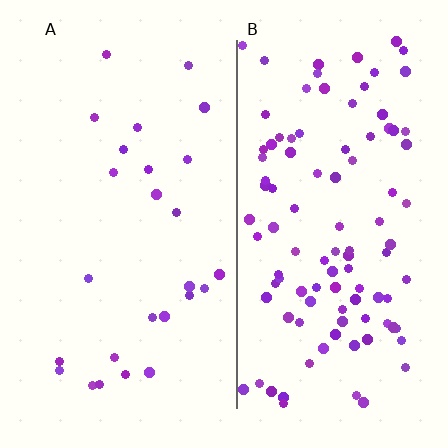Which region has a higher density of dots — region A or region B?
B (the right).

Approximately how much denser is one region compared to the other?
Approximately 4.0× — region B over region A.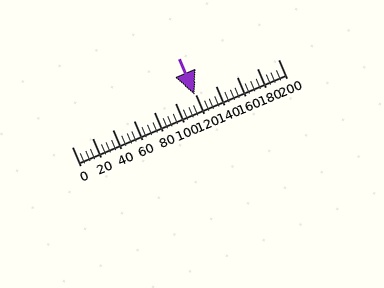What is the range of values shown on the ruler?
The ruler shows values from 0 to 200.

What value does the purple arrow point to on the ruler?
The purple arrow points to approximately 119.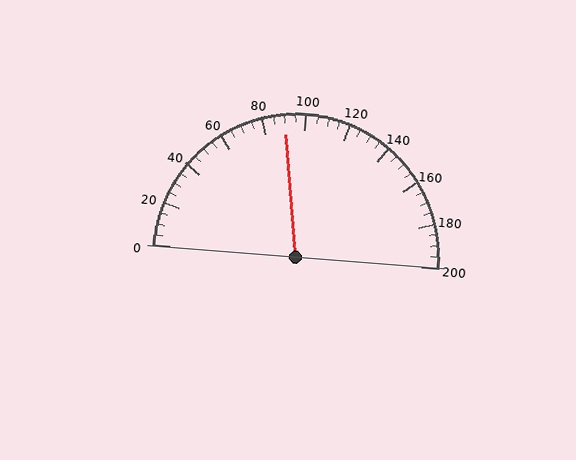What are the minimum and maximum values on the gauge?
The gauge ranges from 0 to 200.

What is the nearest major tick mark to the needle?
The nearest major tick mark is 80.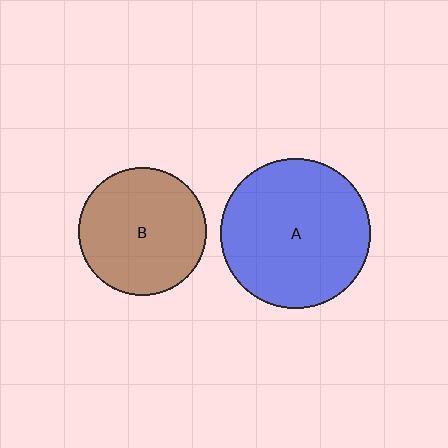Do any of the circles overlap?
No, none of the circles overlap.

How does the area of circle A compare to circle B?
Approximately 1.4 times.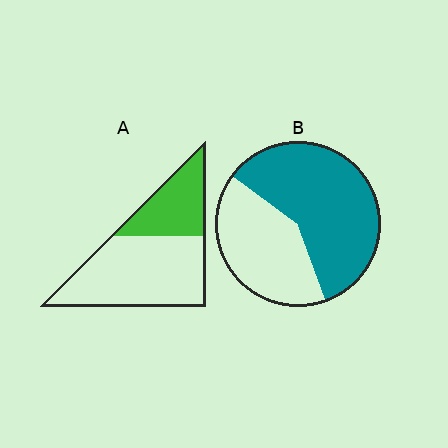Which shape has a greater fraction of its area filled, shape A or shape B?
Shape B.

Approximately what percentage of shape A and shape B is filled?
A is approximately 35% and B is approximately 60%.